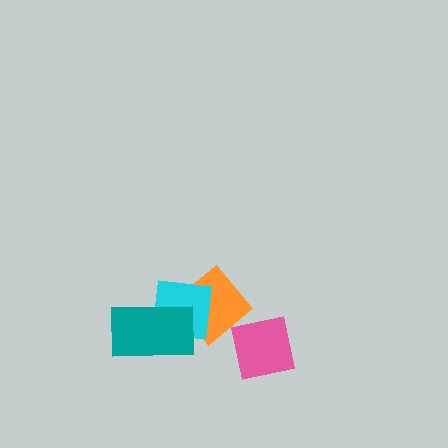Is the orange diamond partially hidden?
Yes, it is partially covered by another shape.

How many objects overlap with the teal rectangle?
1 object overlaps with the teal rectangle.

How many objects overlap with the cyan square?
2 objects overlap with the cyan square.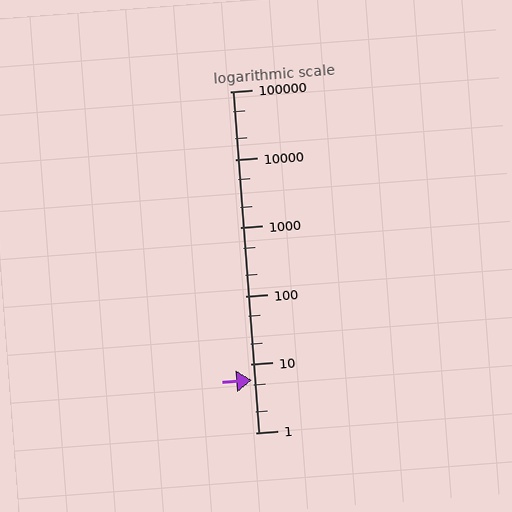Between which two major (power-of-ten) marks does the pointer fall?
The pointer is between 1 and 10.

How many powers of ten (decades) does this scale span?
The scale spans 5 decades, from 1 to 100000.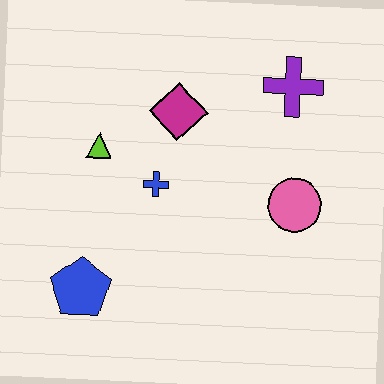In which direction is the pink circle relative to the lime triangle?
The pink circle is to the right of the lime triangle.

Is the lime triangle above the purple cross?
No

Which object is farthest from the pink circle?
The blue pentagon is farthest from the pink circle.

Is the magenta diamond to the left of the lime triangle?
No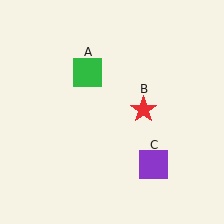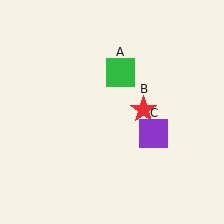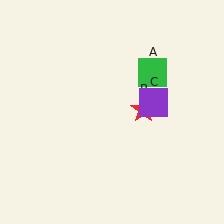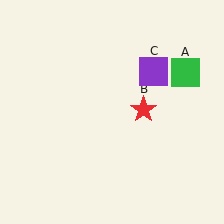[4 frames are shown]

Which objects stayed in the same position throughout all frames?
Red star (object B) remained stationary.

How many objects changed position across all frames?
2 objects changed position: green square (object A), purple square (object C).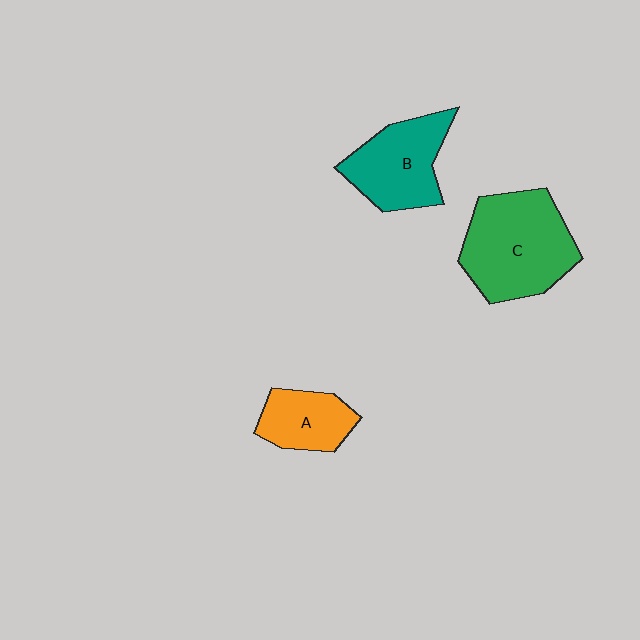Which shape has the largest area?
Shape C (green).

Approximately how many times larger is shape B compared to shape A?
Approximately 1.5 times.